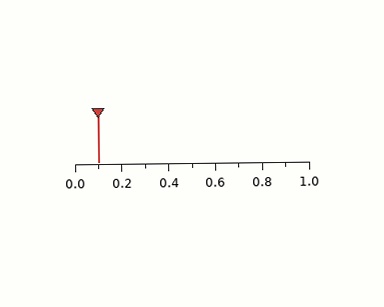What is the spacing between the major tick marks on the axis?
The major ticks are spaced 0.2 apart.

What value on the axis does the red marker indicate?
The marker indicates approximately 0.1.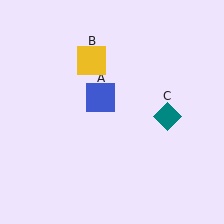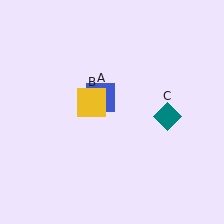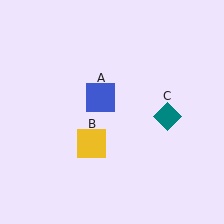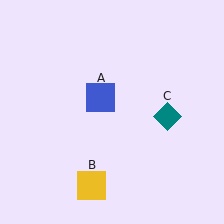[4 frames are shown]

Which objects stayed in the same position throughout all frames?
Blue square (object A) and teal diamond (object C) remained stationary.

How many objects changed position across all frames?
1 object changed position: yellow square (object B).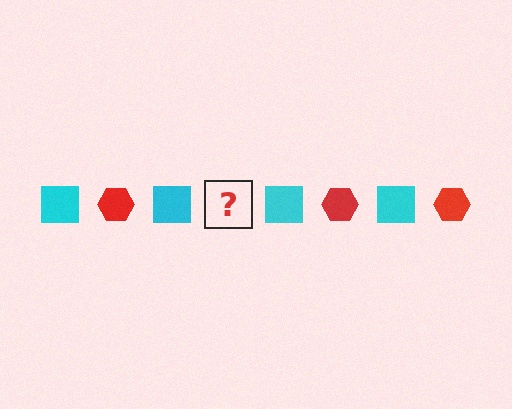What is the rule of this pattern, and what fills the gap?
The rule is that the pattern alternates between cyan square and red hexagon. The gap should be filled with a red hexagon.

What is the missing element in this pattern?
The missing element is a red hexagon.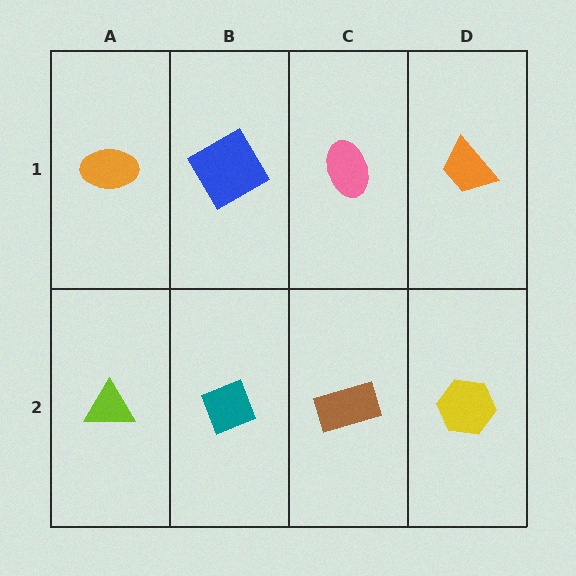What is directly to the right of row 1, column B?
A pink ellipse.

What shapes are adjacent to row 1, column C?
A brown rectangle (row 2, column C), a blue diamond (row 1, column B), an orange trapezoid (row 1, column D).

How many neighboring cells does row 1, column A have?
2.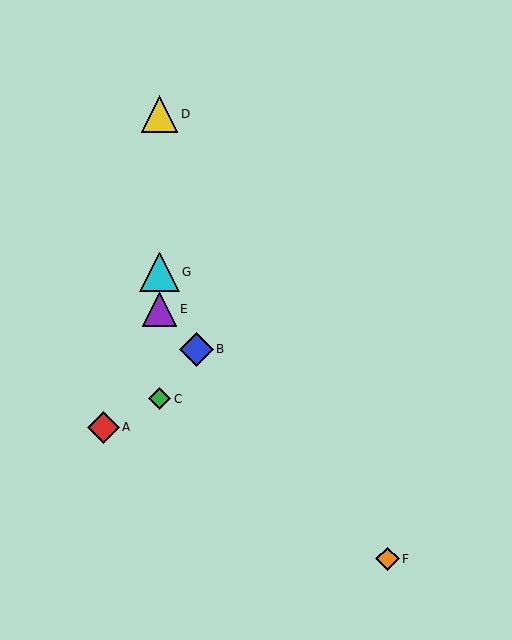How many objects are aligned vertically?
4 objects (C, D, E, G) are aligned vertically.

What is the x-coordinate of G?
Object G is at x≈160.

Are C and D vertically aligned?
Yes, both are at x≈160.